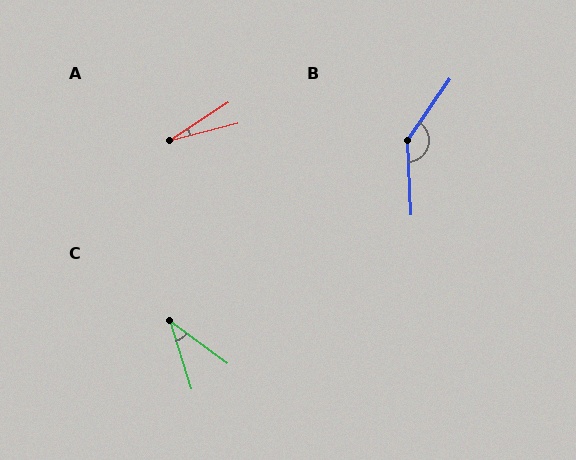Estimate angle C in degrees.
Approximately 36 degrees.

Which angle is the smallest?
A, at approximately 19 degrees.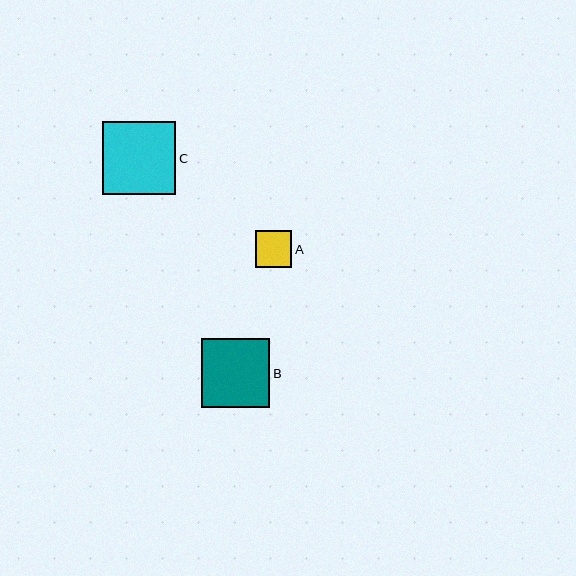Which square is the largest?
Square C is the largest with a size of approximately 73 pixels.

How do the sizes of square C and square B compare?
Square C and square B are approximately the same size.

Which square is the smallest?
Square A is the smallest with a size of approximately 37 pixels.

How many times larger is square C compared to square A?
Square C is approximately 2.0 times the size of square A.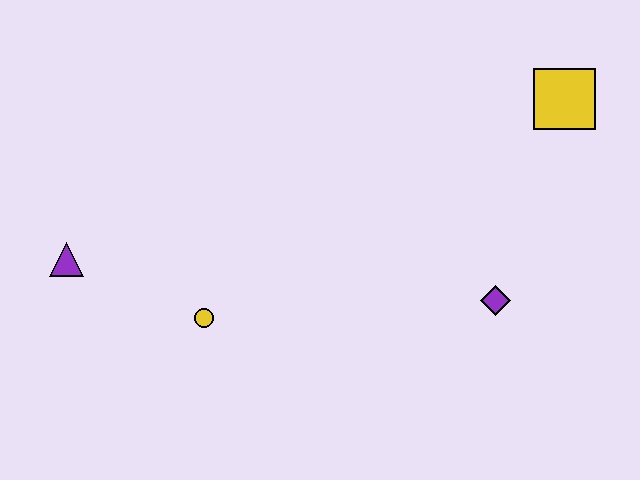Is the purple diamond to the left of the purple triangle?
No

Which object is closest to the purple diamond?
The yellow square is closest to the purple diamond.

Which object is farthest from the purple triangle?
The yellow square is farthest from the purple triangle.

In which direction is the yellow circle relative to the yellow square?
The yellow circle is to the left of the yellow square.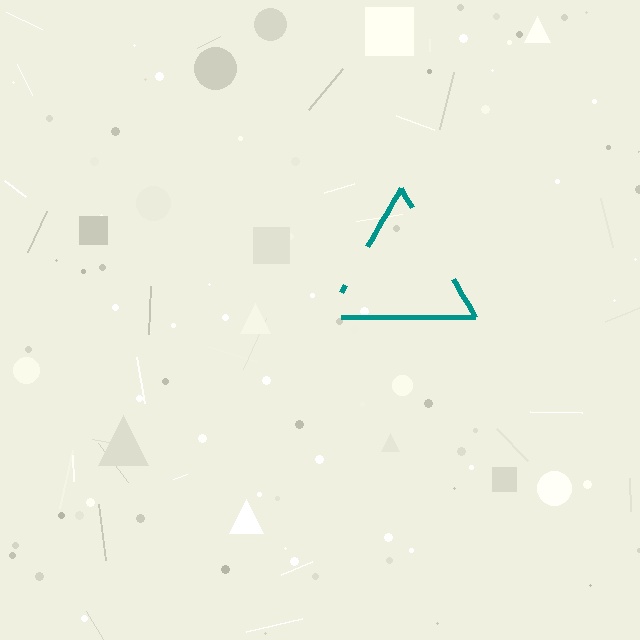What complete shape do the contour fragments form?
The contour fragments form a triangle.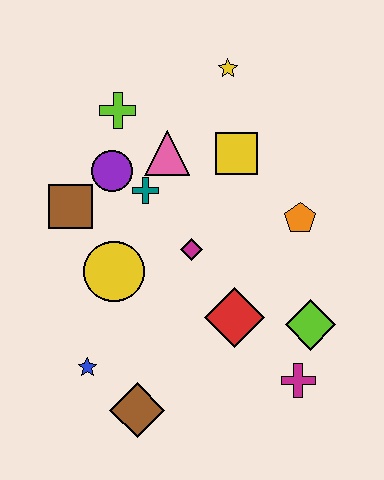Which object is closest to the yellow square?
The pink triangle is closest to the yellow square.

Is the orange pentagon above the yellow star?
No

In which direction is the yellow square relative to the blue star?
The yellow square is above the blue star.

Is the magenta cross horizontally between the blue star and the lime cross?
No